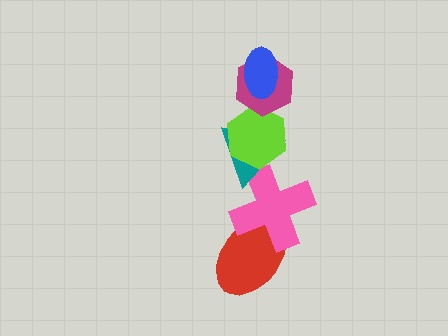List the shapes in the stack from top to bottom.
From top to bottom: the blue ellipse, the magenta hexagon, the lime hexagon, the teal triangle, the pink cross, the red ellipse.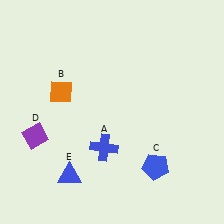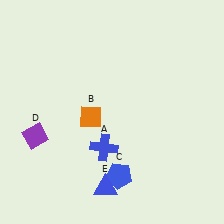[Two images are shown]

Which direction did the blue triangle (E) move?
The blue triangle (E) moved right.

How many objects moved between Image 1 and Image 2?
3 objects moved between the two images.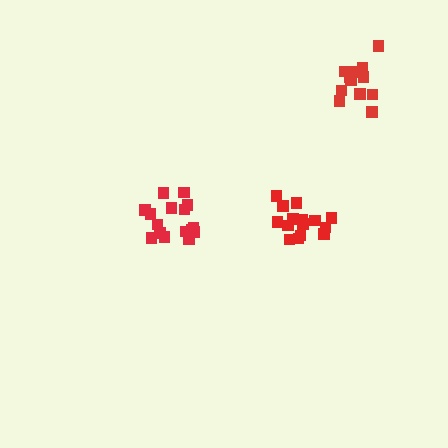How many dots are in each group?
Group 1: 12 dots, Group 2: 15 dots, Group 3: 17 dots (44 total).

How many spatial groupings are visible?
There are 3 spatial groupings.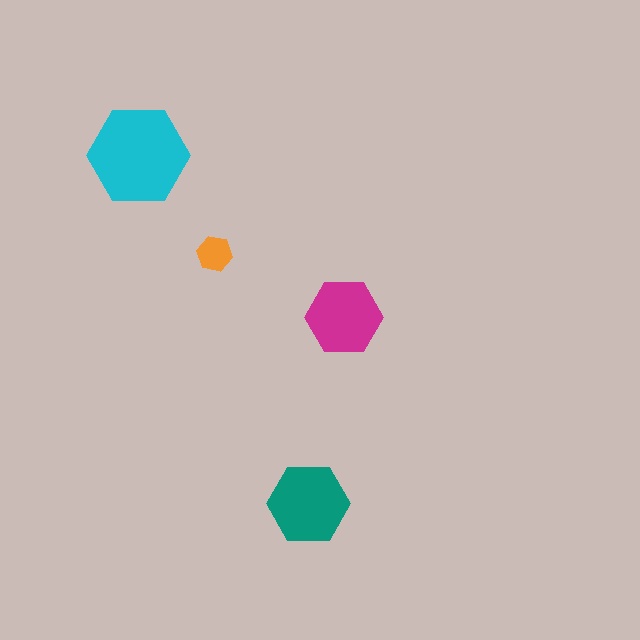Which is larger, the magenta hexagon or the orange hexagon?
The magenta one.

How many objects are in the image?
There are 4 objects in the image.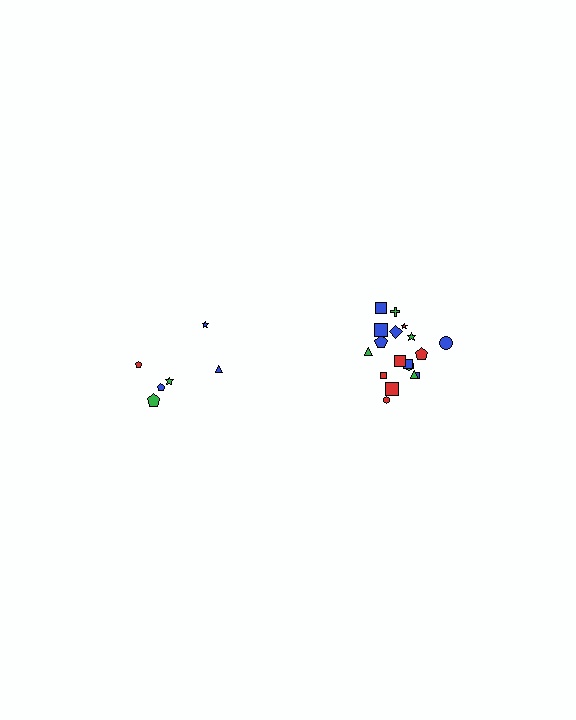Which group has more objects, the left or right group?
The right group.